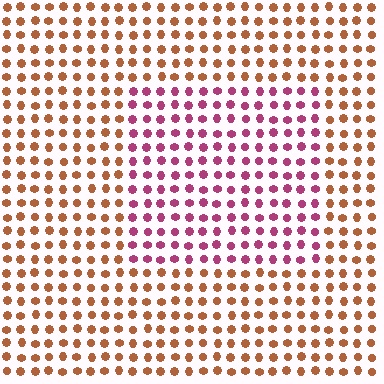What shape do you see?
I see a rectangle.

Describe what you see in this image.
The image is filled with small brown elements in a uniform arrangement. A rectangle-shaped region is visible where the elements are tinted to a slightly different hue, forming a subtle color boundary.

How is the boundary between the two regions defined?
The boundary is defined purely by a slight shift in hue (about 53 degrees). Spacing, size, and orientation are identical on both sides.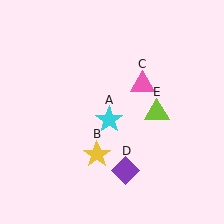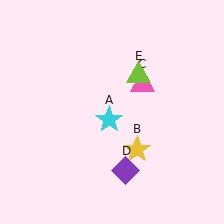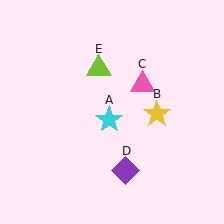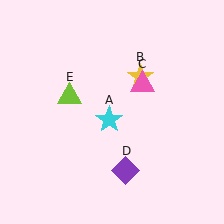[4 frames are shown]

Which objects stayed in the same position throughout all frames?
Cyan star (object A) and pink triangle (object C) and purple diamond (object D) remained stationary.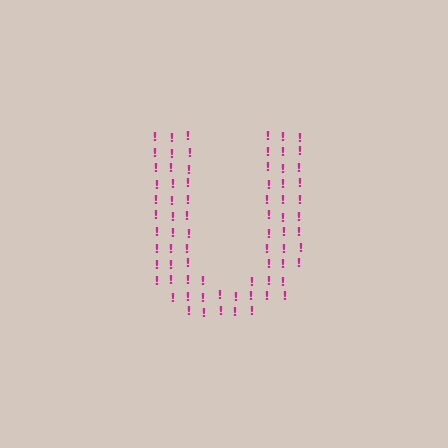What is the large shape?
The large shape is the letter U.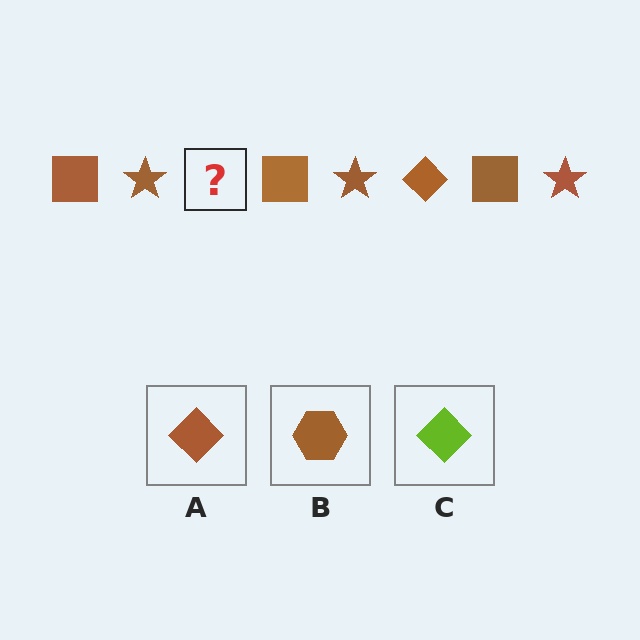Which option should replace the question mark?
Option A.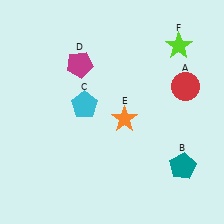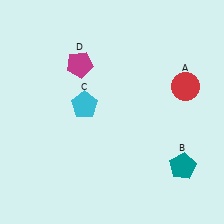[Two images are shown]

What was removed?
The orange star (E), the lime star (F) were removed in Image 2.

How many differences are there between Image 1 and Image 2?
There are 2 differences between the two images.